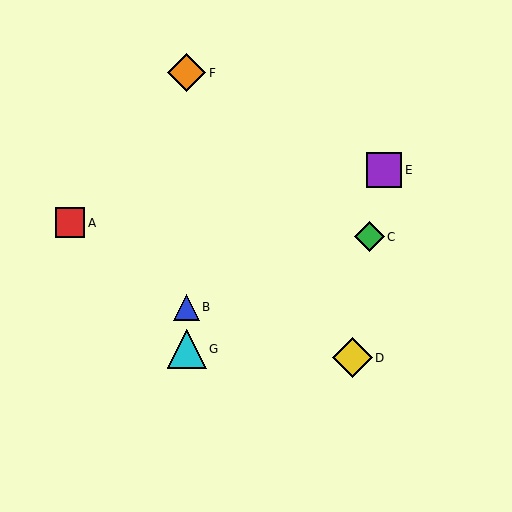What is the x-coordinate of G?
Object G is at x≈187.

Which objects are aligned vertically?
Objects B, F, G are aligned vertically.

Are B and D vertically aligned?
No, B is at x≈187 and D is at x≈352.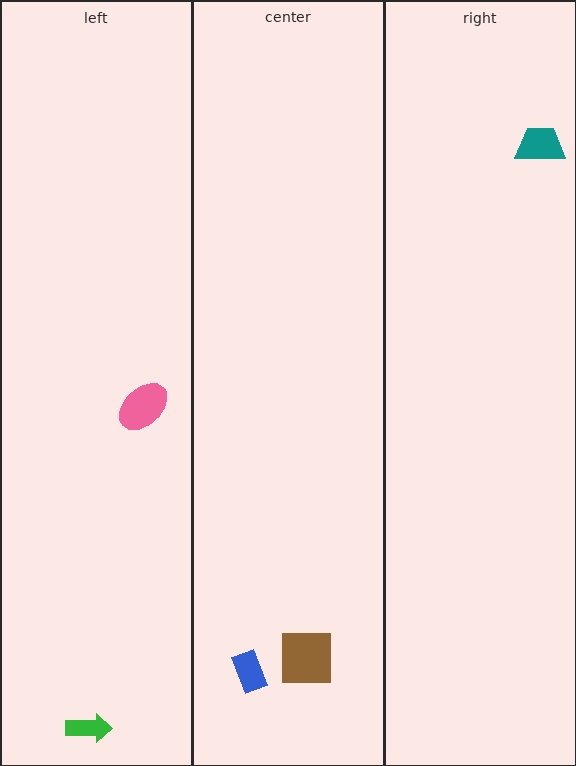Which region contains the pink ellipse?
The left region.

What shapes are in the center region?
The brown square, the blue rectangle.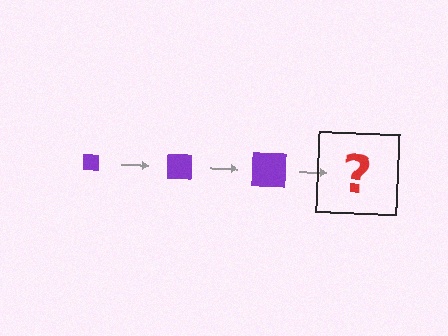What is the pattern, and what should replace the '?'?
The pattern is that the square gets progressively larger each step. The '?' should be a purple square, larger than the previous one.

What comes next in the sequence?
The next element should be a purple square, larger than the previous one.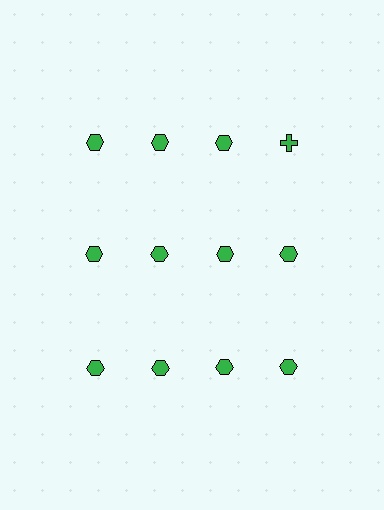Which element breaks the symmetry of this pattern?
The green cross in the top row, second from right column breaks the symmetry. All other shapes are green hexagons.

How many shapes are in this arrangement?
There are 12 shapes arranged in a grid pattern.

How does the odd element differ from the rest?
It has a different shape: cross instead of hexagon.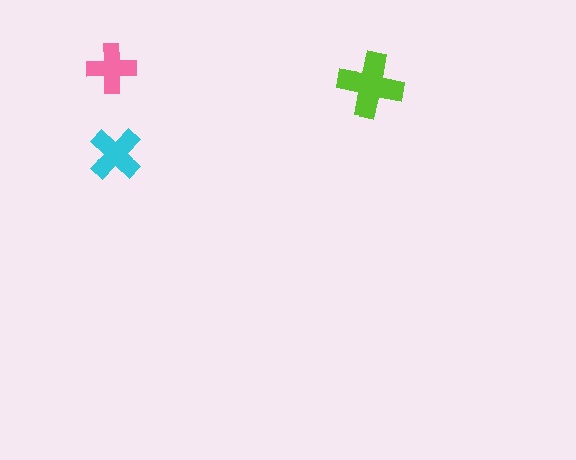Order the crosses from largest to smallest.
the lime one, the cyan one, the pink one.